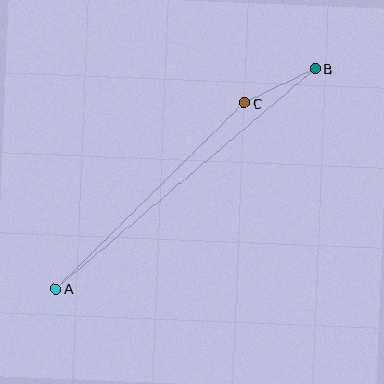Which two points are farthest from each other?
Points A and B are farthest from each other.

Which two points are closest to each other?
Points B and C are closest to each other.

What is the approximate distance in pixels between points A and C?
The distance between A and C is approximately 265 pixels.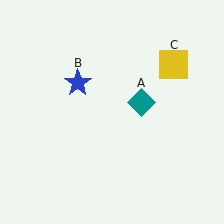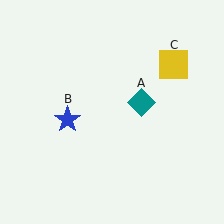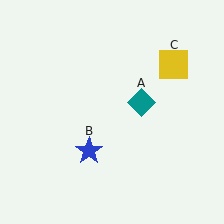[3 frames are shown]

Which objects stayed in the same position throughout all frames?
Teal diamond (object A) and yellow square (object C) remained stationary.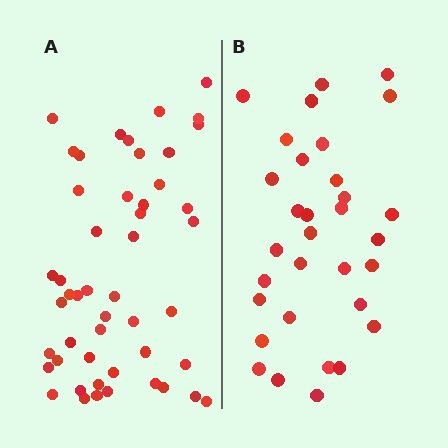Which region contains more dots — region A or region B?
Region A (the left region) has more dots.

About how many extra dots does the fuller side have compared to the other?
Region A has approximately 15 more dots than region B.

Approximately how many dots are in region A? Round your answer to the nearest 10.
About 50 dots. (The exact count is 49, which rounds to 50.)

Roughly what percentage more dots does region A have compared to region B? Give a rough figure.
About 55% more.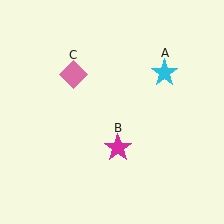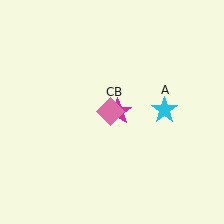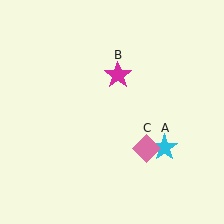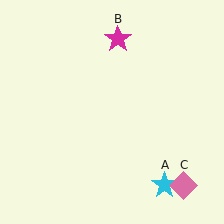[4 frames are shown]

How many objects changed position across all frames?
3 objects changed position: cyan star (object A), magenta star (object B), pink diamond (object C).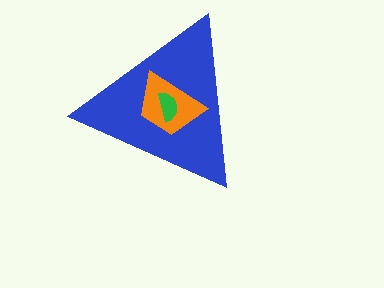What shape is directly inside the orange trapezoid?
The green semicircle.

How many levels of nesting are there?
3.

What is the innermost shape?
The green semicircle.